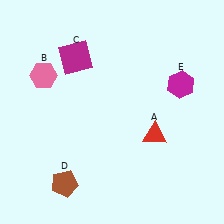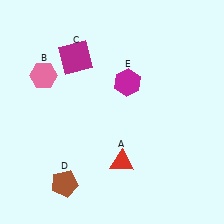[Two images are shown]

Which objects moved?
The objects that moved are: the red triangle (A), the magenta hexagon (E).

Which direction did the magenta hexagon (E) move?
The magenta hexagon (E) moved left.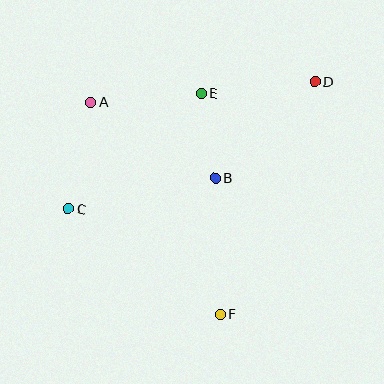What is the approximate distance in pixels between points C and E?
The distance between C and E is approximately 176 pixels.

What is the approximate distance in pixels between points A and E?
The distance between A and E is approximately 111 pixels.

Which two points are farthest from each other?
Points C and D are farthest from each other.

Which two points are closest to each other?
Points B and E are closest to each other.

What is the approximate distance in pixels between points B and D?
The distance between B and D is approximately 138 pixels.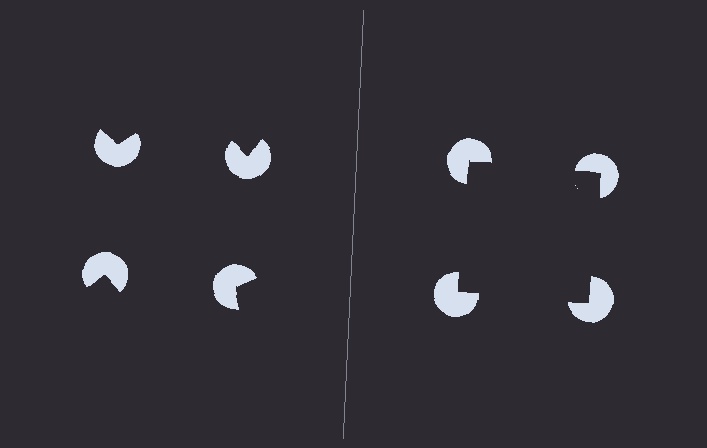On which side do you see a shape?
An illusory square appears on the right side. On the left side the wedge cuts are rotated, so no coherent shape forms.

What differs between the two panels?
The pac-man discs are positioned identically on both sides; only the wedge orientations differ. On the right they align to a square; on the left they are misaligned.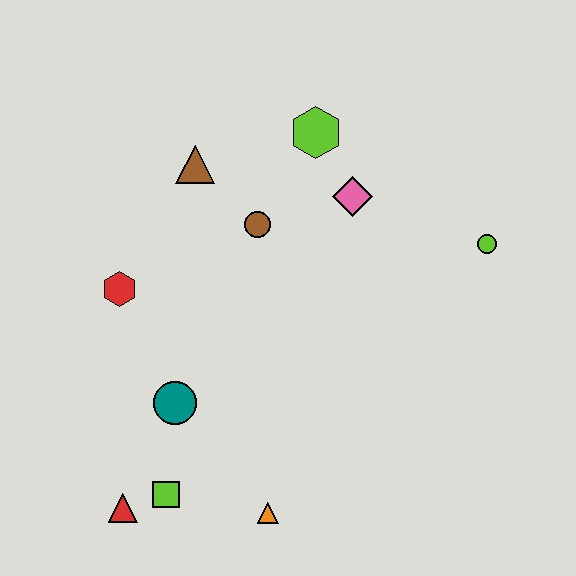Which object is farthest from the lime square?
The lime circle is farthest from the lime square.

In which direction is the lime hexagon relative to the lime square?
The lime hexagon is above the lime square.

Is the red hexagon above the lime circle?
No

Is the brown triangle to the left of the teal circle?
No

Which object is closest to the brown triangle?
The brown circle is closest to the brown triangle.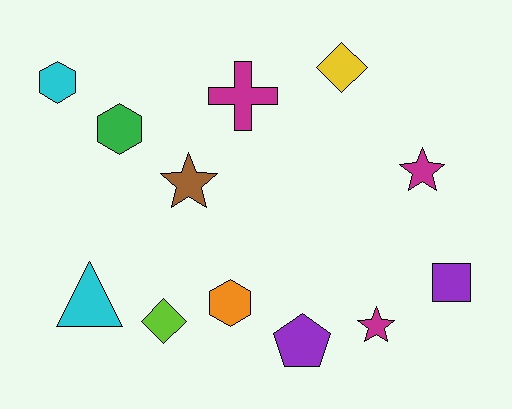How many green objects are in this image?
There is 1 green object.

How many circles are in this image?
There are no circles.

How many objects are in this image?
There are 12 objects.